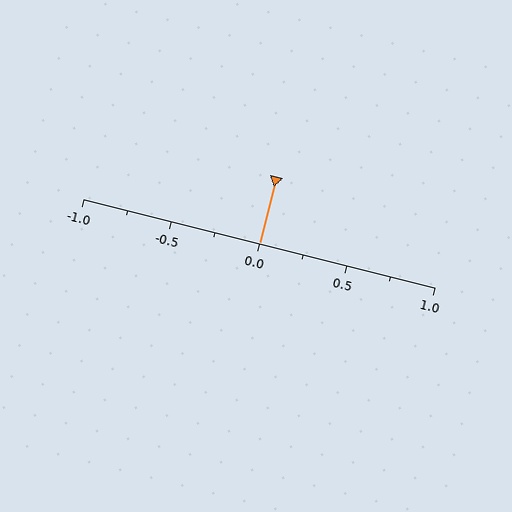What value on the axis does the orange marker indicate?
The marker indicates approximately 0.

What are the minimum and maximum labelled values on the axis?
The axis runs from -1.0 to 1.0.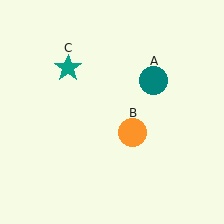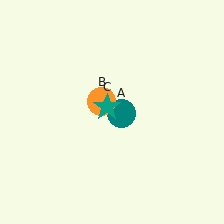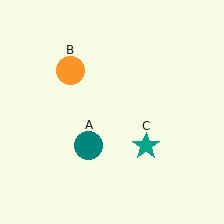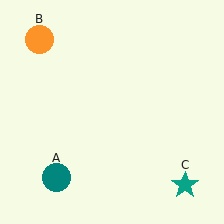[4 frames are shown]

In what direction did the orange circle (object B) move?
The orange circle (object B) moved up and to the left.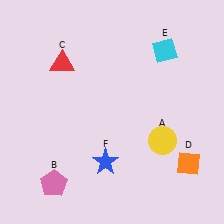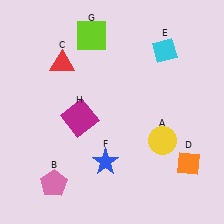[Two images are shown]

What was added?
A lime square (G), a magenta square (H) were added in Image 2.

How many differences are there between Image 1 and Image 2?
There are 2 differences between the two images.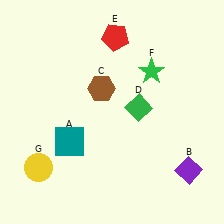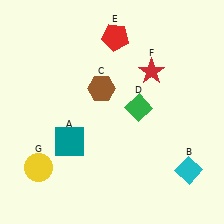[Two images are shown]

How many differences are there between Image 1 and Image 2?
There are 2 differences between the two images.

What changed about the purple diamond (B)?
In Image 1, B is purple. In Image 2, it changed to cyan.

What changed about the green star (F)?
In Image 1, F is green. In Image 2, it changed to red.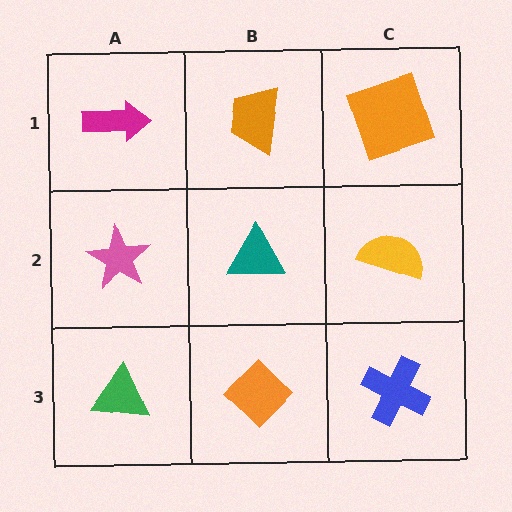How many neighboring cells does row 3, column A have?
2.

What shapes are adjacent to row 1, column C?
A yellow semicircle (row 2, column C), an orange trapezoid (row 1, column B).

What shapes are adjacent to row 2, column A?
A magenta arrow (row 1, column A), a green triangle (row 3, column A), a teal triangle (row 2, column B).